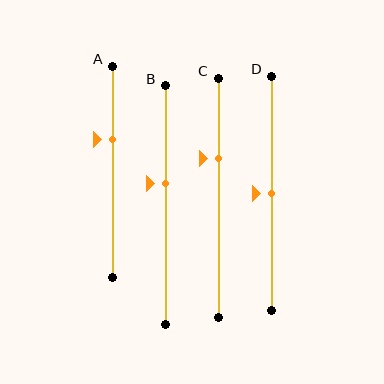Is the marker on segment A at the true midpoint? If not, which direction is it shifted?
No, the marker on segment A is shifted upward by about 15% of the segment length.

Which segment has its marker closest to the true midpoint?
Segment D has its marker closest to the true midpoint.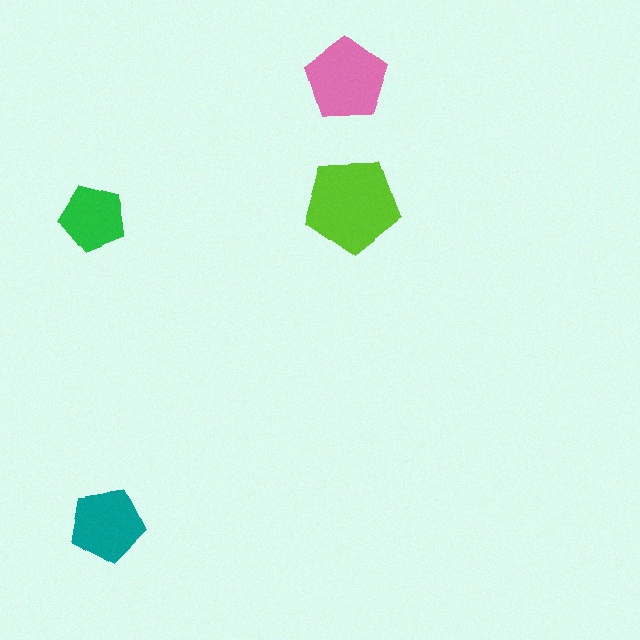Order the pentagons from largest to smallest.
the lime one, the pink one, the teal one, the green one.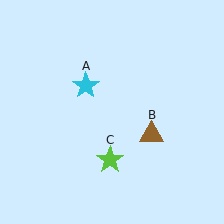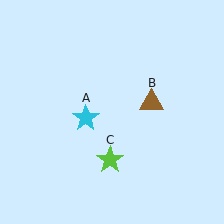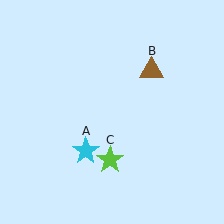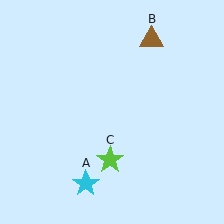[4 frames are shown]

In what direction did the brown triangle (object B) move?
The brown triangle (object B) moved up.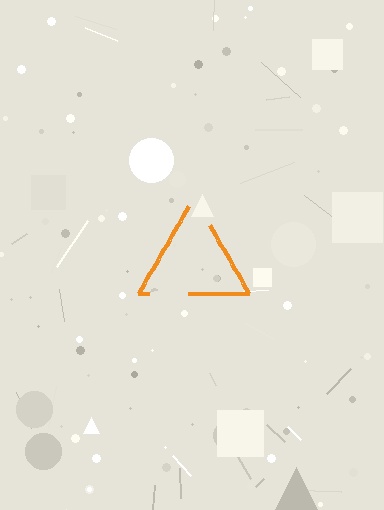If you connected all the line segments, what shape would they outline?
They would outline a triangle.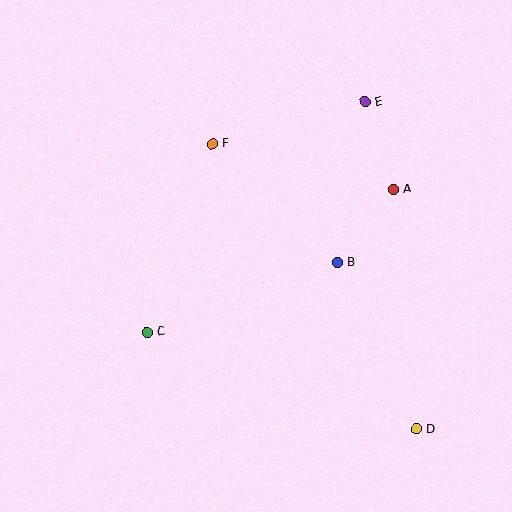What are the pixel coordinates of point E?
Point E is at (365, 102).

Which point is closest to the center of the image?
Point B at (337, 262) is closest to the center.